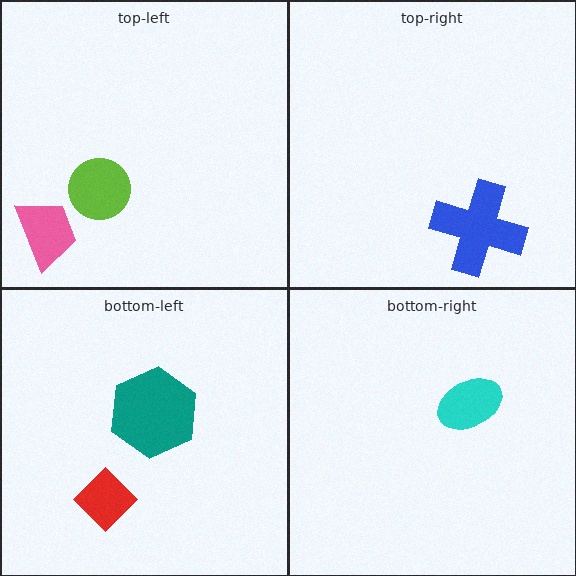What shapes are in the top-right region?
The blue cross.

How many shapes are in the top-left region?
2.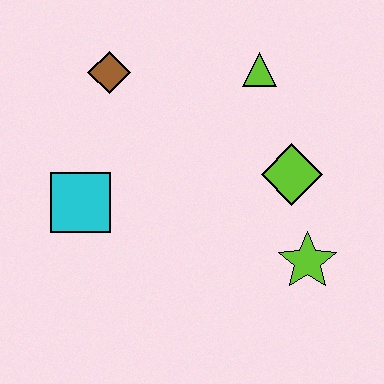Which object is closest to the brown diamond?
The cyan square is closest to the brown diamond.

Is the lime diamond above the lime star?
Yes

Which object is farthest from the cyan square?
The lime star is farthest from the cyan square.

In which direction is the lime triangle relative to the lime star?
The lime triangle is above the lime star.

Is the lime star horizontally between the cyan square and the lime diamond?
No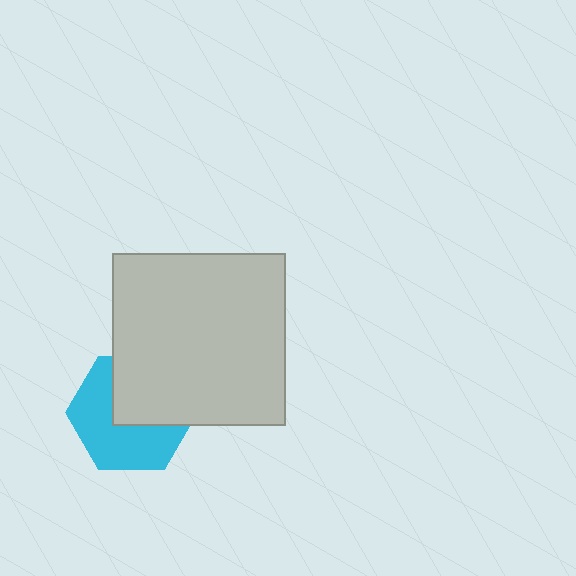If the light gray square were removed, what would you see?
You would see the complete cyan hexagon.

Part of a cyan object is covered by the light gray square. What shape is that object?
It is a hexagon.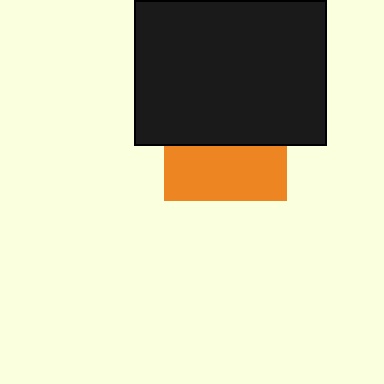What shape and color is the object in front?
The object in front is a black rectangle.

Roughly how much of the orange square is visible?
About half of it is visible (roughly 45%).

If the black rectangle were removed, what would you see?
You would see the complete orange square.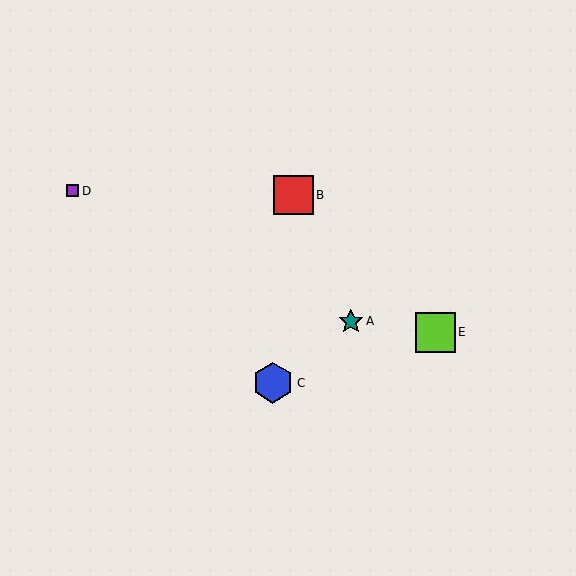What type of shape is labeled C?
Shape C is a blue hexagon.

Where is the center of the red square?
The center of the red square is at (294, 195).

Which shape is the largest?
The blue hexagon (labeled C) is the largest.